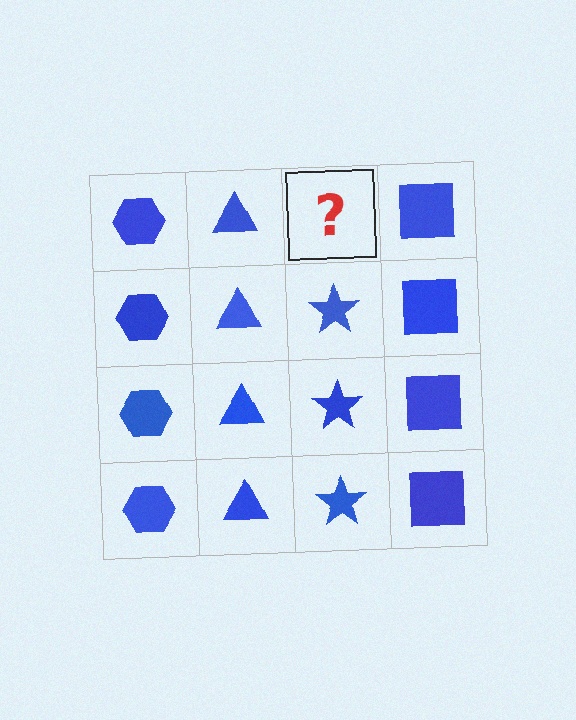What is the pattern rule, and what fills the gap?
The rule is that each column has a consistent shape. The gap should be filled with a blue star.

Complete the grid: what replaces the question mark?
The question mark should be replaced with a blue star.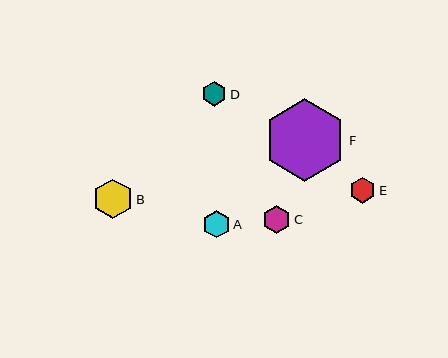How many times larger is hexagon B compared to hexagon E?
Hexagon B is approximately 1.5 times the size of hexagon E.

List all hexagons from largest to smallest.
From largest to smallest: F, B, C, A, E, D.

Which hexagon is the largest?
Hexagon F is the largest with a size of approximately 83 pixels.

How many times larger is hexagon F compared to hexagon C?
Hexagon F is approximately 3.0 times the size of hexagon C.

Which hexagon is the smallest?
Hexagon D is the smallest with a size of approximately 25 pixels.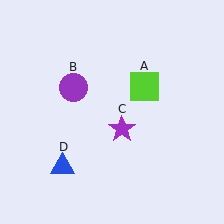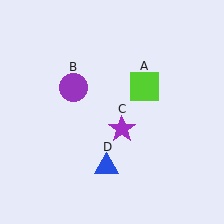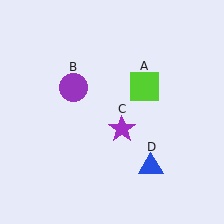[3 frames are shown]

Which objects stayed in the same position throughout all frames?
Lime square (object A) and purple circle (object B) and purple star (object C) remained stationary.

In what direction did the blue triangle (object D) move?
The blue triangle (object D) moved right.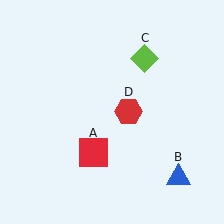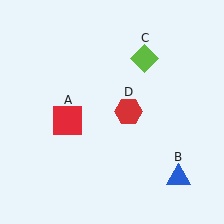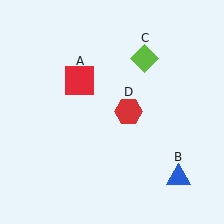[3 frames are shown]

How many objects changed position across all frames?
1 object changed position: red square (object A).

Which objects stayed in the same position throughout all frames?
Blue triangle (object B) and lime diamond (object C) and red hexagon (object D) remained stationary.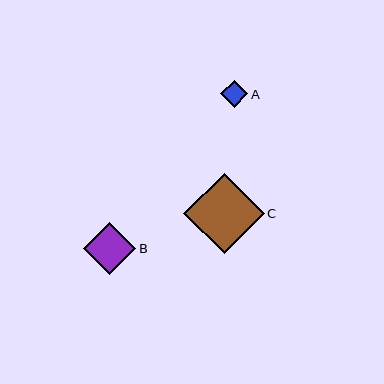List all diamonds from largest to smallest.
From largest to smallest: C, B, A.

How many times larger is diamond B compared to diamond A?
Diamond B is approximately 1.9 times the size of diamond A.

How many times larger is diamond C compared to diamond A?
Diamond C is approximately 2.9 times the size of diamond A.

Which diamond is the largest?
Diamond C is the largest with a size of approximately 81 pixels.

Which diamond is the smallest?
Diamond A is the smallest with a size of approximately 27 pixels.